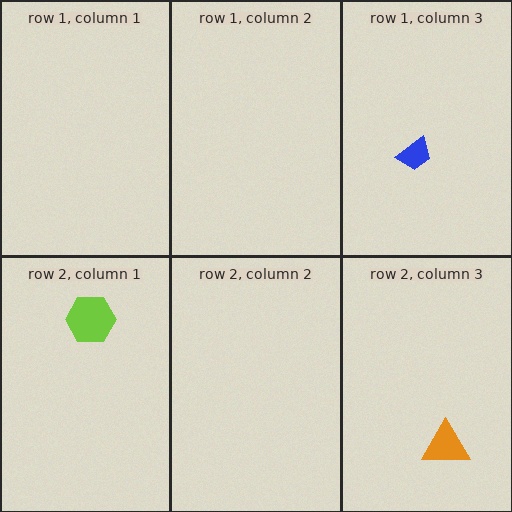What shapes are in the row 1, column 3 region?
The blue trapezoid.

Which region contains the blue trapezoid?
The row 1, column 3 region.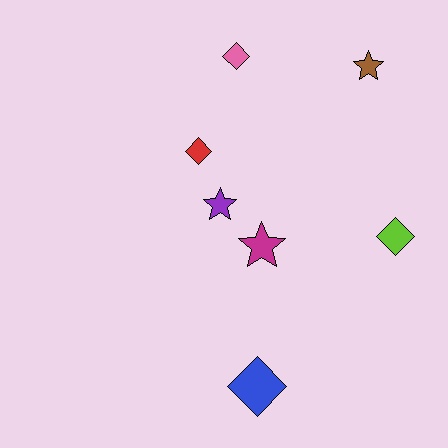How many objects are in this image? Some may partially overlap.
There are 7 objects.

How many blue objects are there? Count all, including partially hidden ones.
There is 1 blue object.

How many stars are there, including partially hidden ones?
There are 3 stars.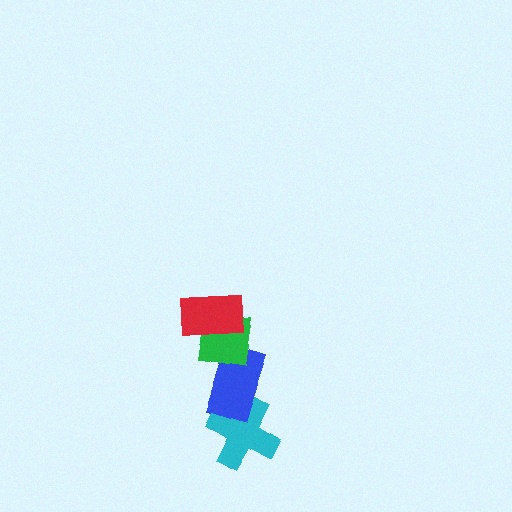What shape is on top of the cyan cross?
The blue rectangle is on top of the cyan cross.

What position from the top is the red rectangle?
The red rectangle is 1st from the top.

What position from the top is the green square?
The green square is 2nd from the top.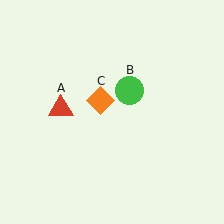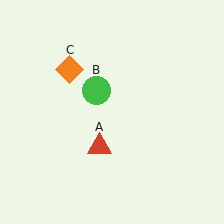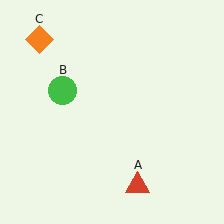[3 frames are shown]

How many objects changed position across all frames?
3 objects changed position: red triangle (object A), green circle (object B), orange diamond (object C).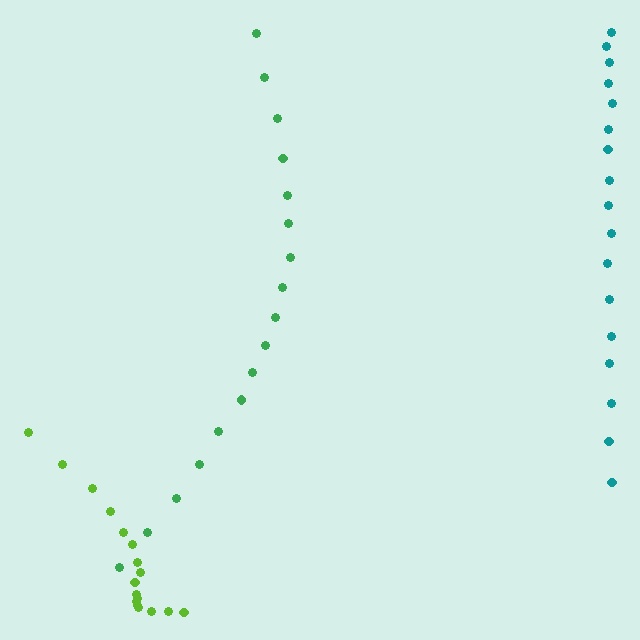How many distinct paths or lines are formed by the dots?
There are 3 distinct paths.